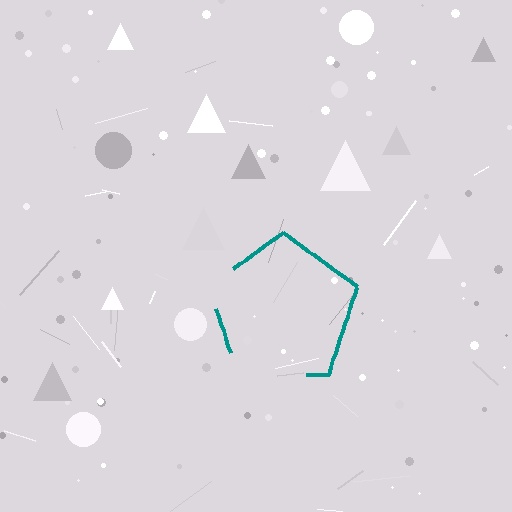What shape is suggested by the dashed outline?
The dashed outline suggests a pentagon.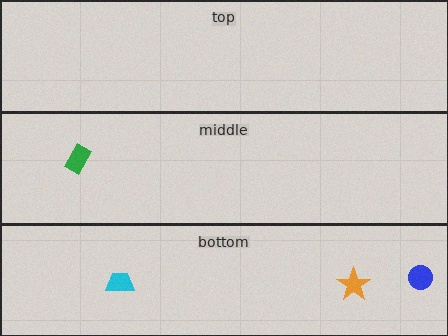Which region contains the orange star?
The bottom region.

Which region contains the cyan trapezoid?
The bottom region.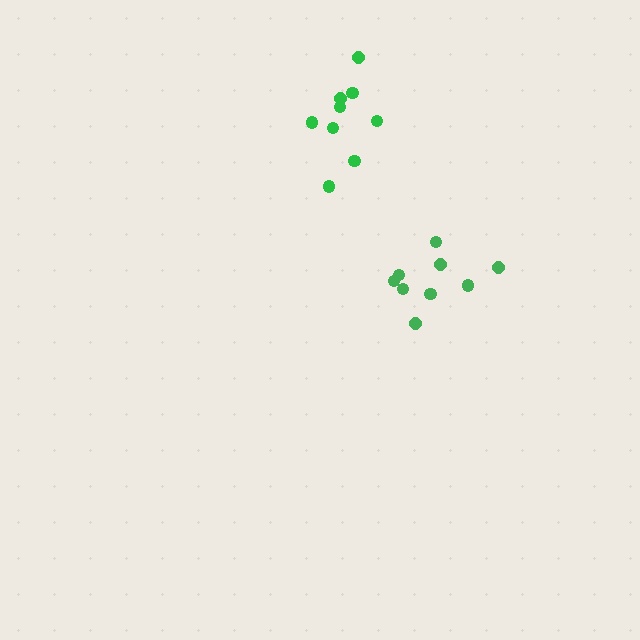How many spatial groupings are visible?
There are 2 spatial groupings.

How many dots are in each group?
Group 1: 9 dots, Group 2: 9 dots (18 total).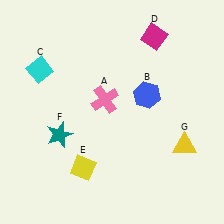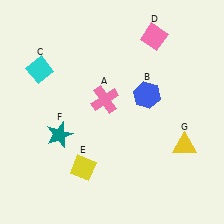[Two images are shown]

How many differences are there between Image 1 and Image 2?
There is 1 difference between the two images.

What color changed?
The diamond (D) changed from magenta in Image 1 to pink in Image 2.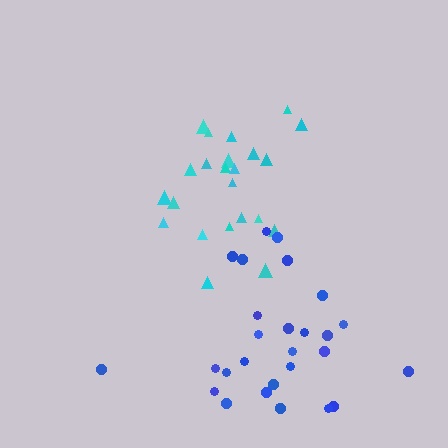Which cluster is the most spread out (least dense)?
Blue.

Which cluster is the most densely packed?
Cyan.